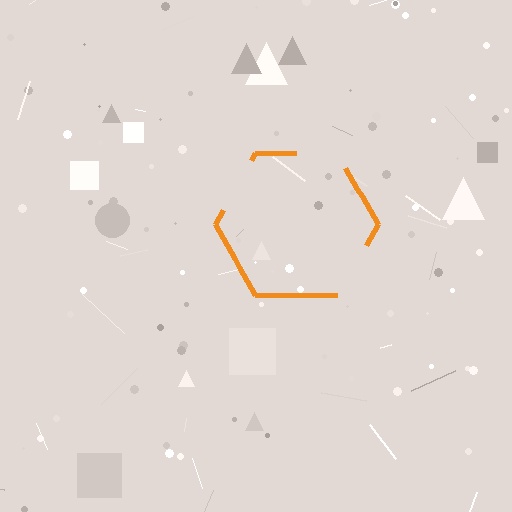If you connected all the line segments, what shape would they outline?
They would outline a hexagon.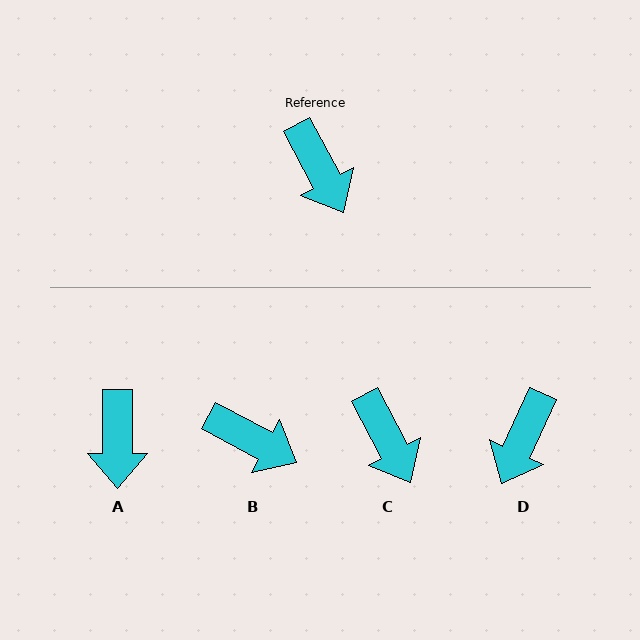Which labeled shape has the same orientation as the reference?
C.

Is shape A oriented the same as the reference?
No, it is off by about 28 degrees.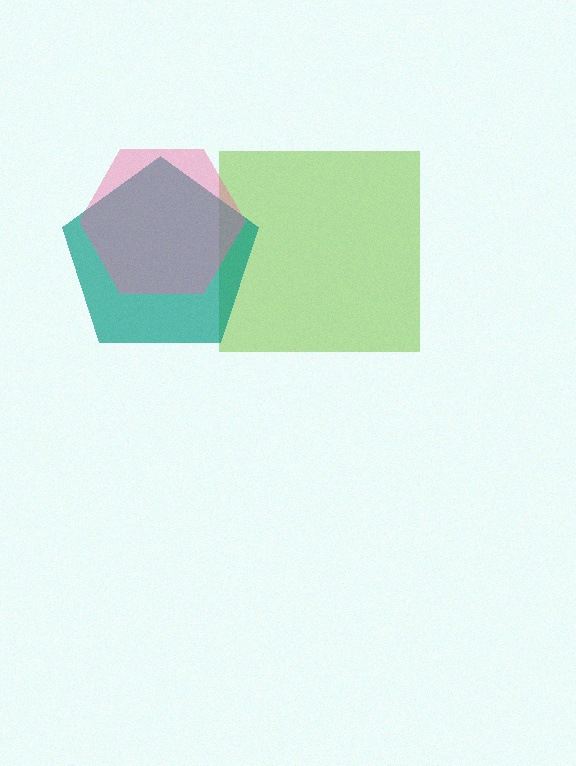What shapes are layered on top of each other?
The layered shapes are: a lime square, a teal pentagon, a pink hexagon.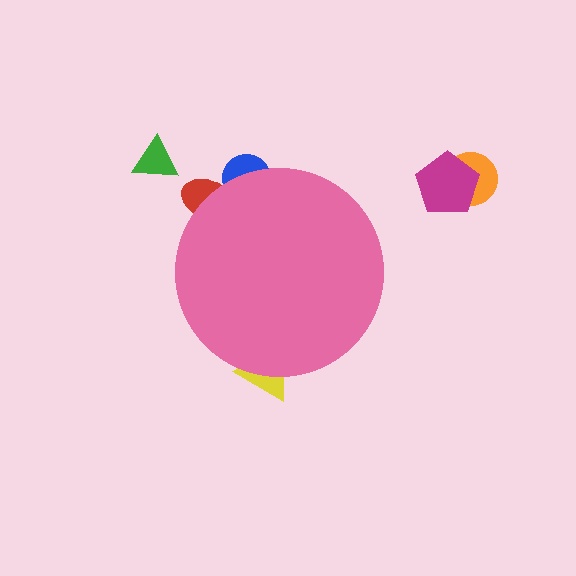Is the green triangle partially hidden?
No, the green triangle is fully visible.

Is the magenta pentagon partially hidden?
No, the magenta pentagon is fully visible.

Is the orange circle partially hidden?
No, the orange circle is fully visible.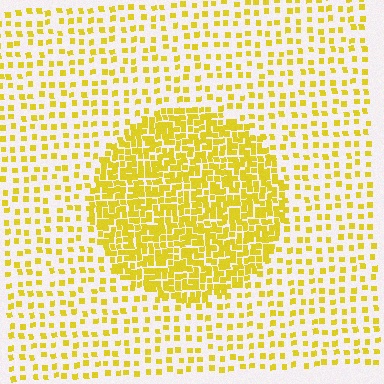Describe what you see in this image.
The image contains small yellow elements arranged at two different densities. A circle-shaped region is visible where the elements are more densely packed than the surrounding area.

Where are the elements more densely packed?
The elements are more densely packed inside the circle boundary.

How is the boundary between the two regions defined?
The boundary is defined by a change in element density (approximately 2.7x ratio). All elements are the same color, size, and shape.